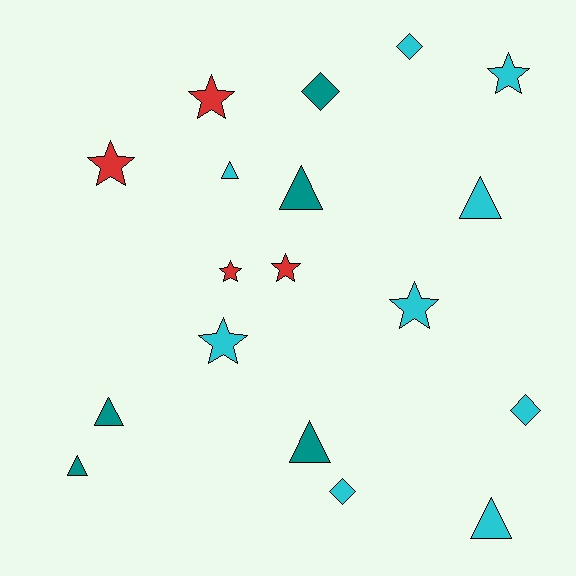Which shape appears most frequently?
Triangle, with 7 objects.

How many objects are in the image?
There are 18 objects.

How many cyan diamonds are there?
There are 3 cyan diamonds.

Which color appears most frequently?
Cyan, with 9 objects.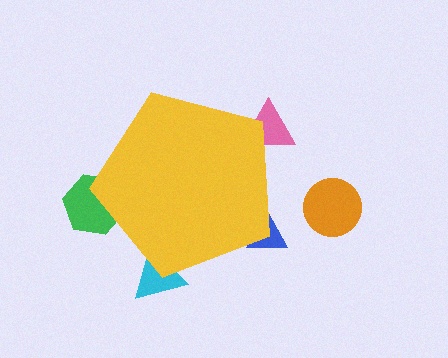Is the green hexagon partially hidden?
Yes, the green hexagon is partially hidden behind the yellow pentagon.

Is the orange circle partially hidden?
No, the orange circle is fully visible.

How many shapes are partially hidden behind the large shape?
4 shapes are partially hidden.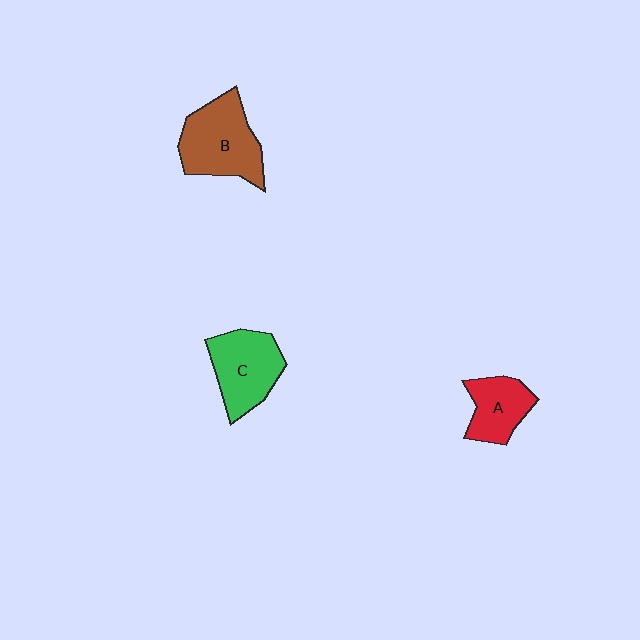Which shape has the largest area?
Shape B (brown).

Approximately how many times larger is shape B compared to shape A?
Approximately 1.6 times.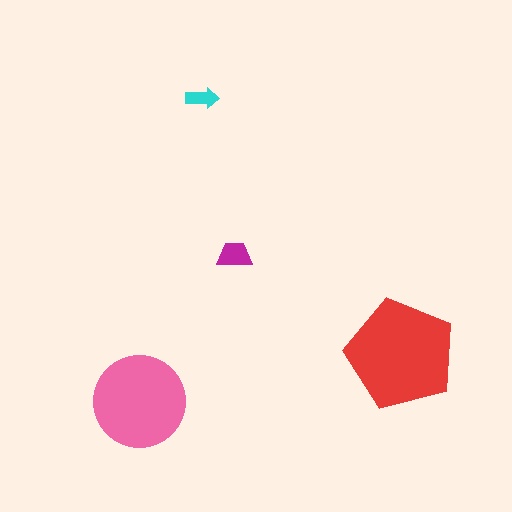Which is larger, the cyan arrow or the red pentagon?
The red pentagon.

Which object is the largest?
The red pentagon.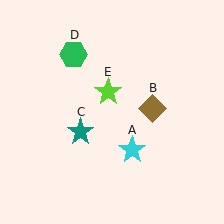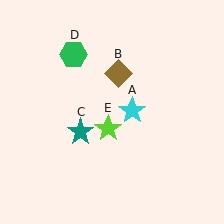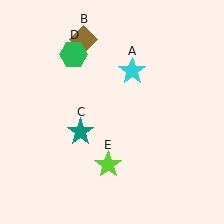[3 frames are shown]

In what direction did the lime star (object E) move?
The lime star (object E) moved down.